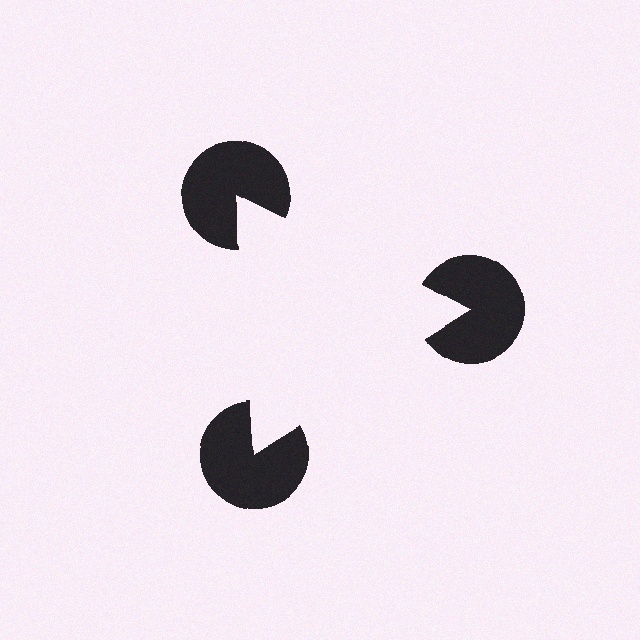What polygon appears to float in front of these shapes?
An illusory triangle — its edges are inferred from the aligned wedge cuts in the pac-man discs, not physically drawn.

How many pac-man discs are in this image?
There are 3 — one at each vertex of the illusory triangle.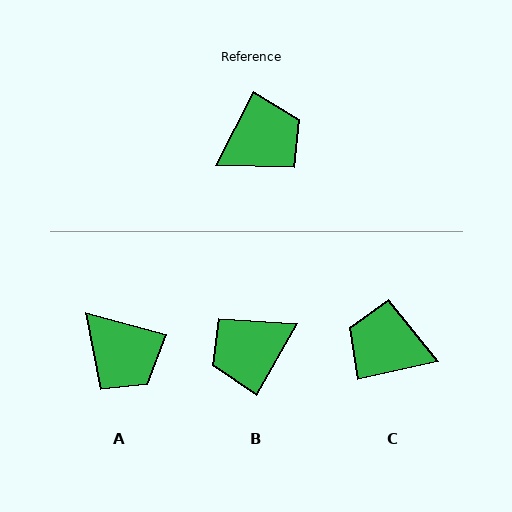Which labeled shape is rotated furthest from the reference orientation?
B, about 178 degrees away.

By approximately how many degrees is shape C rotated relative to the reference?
Approximately 130 degrees counter-clockwise.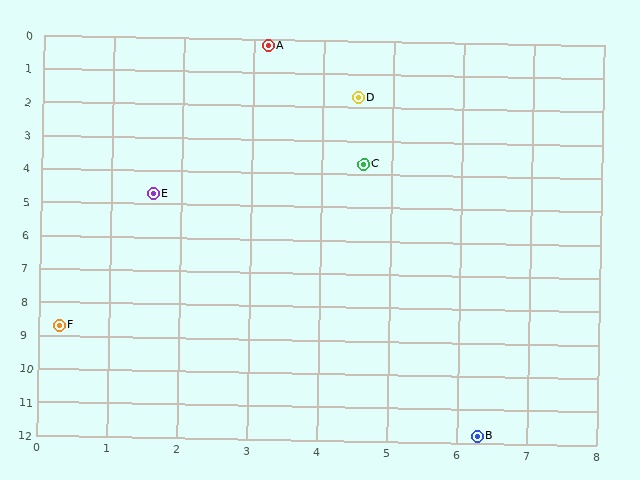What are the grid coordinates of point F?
Point F is at approximately (0.3, 8.7).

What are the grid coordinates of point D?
Point D is at approximately (4.5, 1.7).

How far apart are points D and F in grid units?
Points D and F are about 8.2 grid units apart.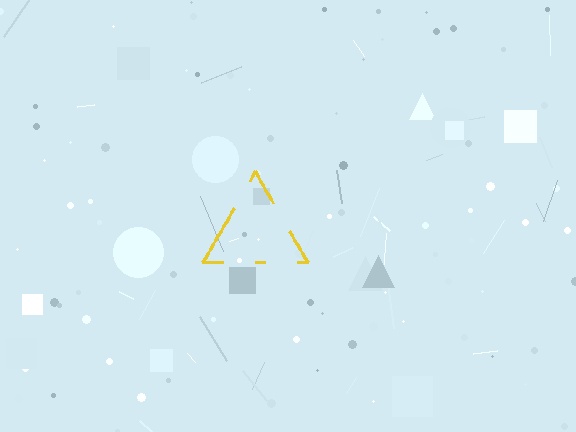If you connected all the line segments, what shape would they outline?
They would outline a triangle.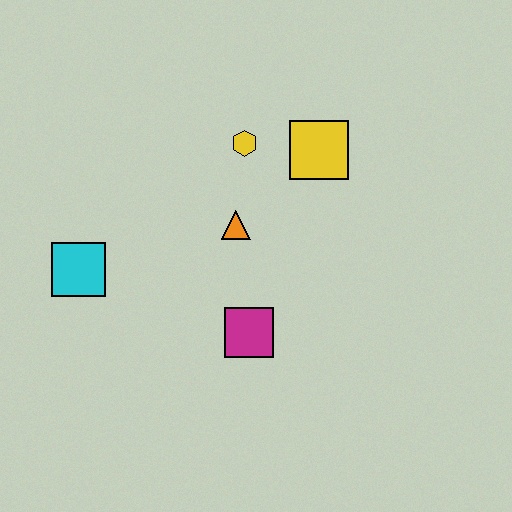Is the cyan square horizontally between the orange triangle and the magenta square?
No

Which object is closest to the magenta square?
The orange triangle is closest to the magenta square.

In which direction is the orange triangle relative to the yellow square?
The orange triangle is to the left of the yellow square.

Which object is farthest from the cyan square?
The yellow square is farthest from the cyan square.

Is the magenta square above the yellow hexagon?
No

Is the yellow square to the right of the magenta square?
Yes